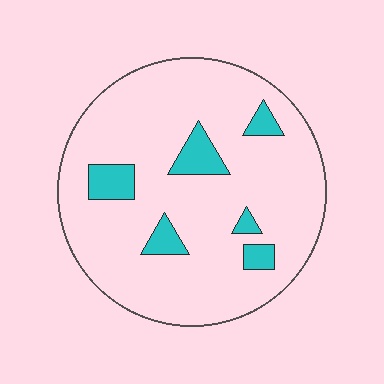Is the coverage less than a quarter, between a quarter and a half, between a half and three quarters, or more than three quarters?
Less than a quarter.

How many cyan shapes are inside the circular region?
6.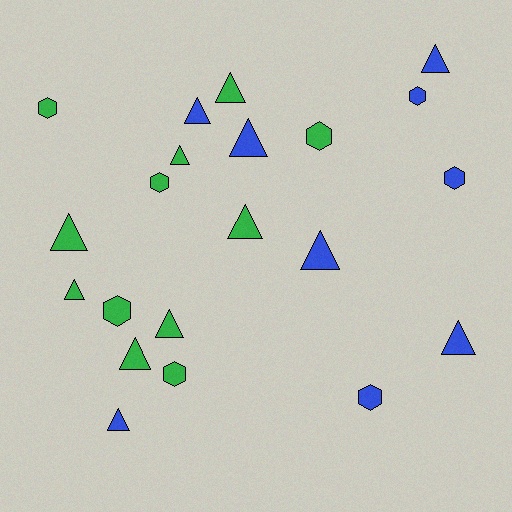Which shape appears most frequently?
Triangle, with 13 objects.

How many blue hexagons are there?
There are 3 blue hexagons.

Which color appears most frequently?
Green, with 12 objects.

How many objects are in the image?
There are 21 objects.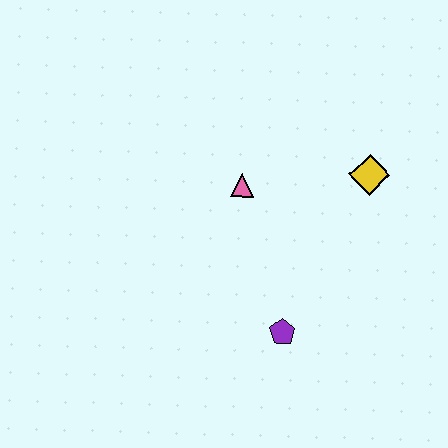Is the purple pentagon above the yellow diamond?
No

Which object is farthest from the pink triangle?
The purple pentagon is farthest from the pink triangle.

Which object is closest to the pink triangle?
The yellow diamond is closest to the pink triangle.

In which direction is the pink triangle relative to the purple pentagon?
The pink triangle is above the purple pentagon.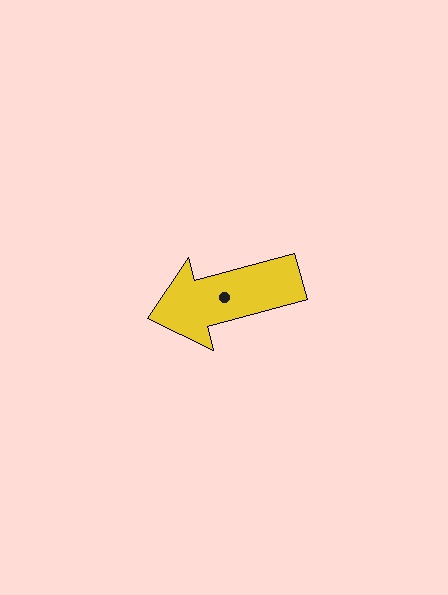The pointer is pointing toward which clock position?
Roughly 8 o'clock.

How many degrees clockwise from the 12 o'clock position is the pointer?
Approximately 254 degrees.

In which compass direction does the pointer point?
West.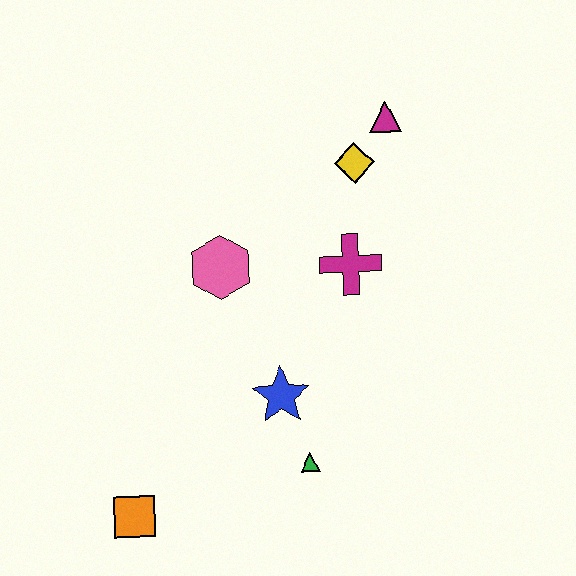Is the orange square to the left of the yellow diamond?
Yes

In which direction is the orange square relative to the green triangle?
The orange square is to the left of the green triangle.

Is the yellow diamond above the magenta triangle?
No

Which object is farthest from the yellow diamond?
The orange square is farthest from the yellow diamond.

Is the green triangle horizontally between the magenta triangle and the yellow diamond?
No